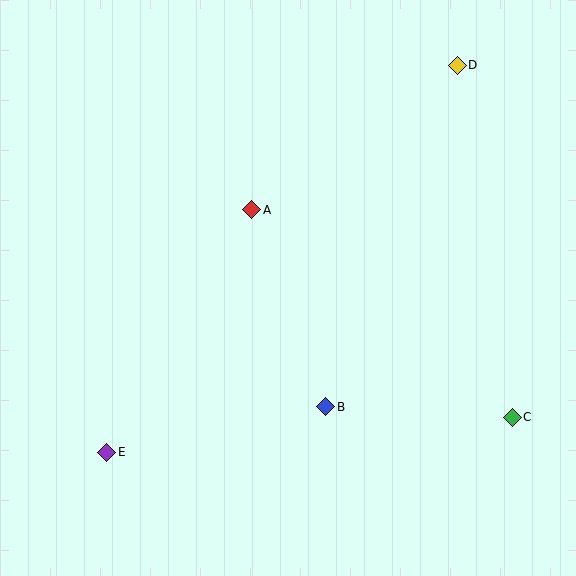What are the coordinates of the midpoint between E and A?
The midpoint between E and A is at (179, 331).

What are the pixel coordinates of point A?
Point A is at (252, 210).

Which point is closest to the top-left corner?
Point A is closest to the top-left corner.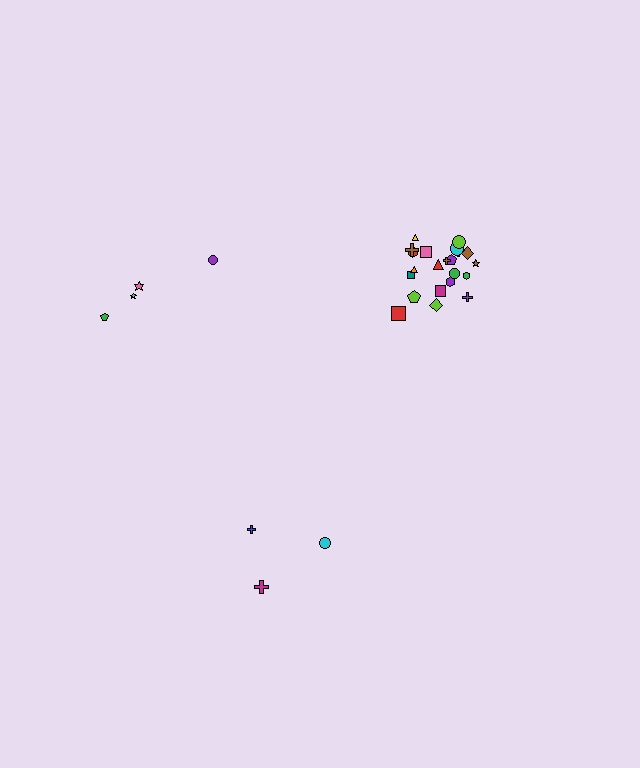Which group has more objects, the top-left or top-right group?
The top-right group.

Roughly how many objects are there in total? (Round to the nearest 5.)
Roughly 30 objects in total.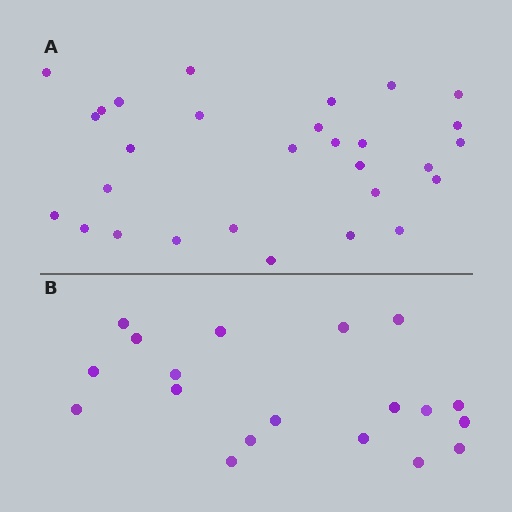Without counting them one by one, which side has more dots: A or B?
Region A (the top region) has more dots.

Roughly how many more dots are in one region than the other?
Region A has roughly 10 or so more dots than region B.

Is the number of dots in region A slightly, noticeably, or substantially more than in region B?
Region A has substantially more. The ratio is roughly 1.5 to 1.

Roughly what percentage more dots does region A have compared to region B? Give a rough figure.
About 55% more.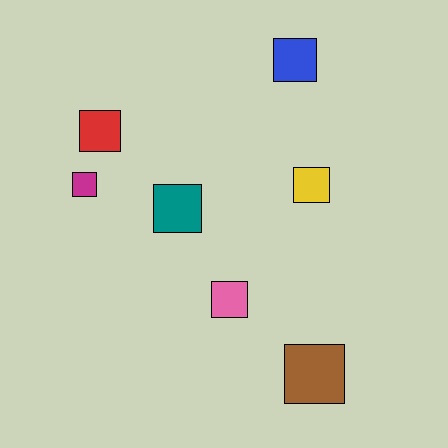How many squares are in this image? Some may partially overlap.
There are 7 squares.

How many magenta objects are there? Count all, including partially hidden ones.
There is 1 magenta object.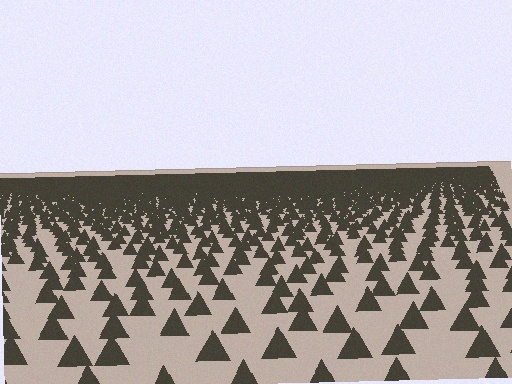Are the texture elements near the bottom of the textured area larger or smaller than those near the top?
Larger. Near the bottom, elements are closer to the viewer and appear at a bigger on-screen size.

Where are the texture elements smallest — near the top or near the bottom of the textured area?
Near the top.